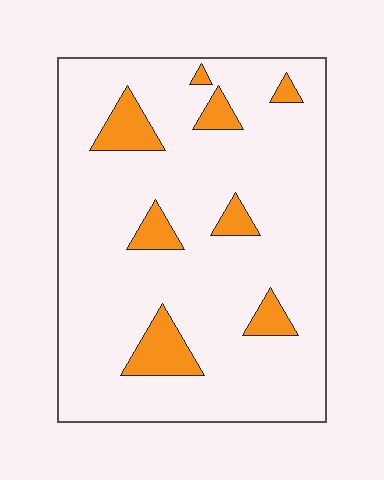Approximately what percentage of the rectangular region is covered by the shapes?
Approximately 10%.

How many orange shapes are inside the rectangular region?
8.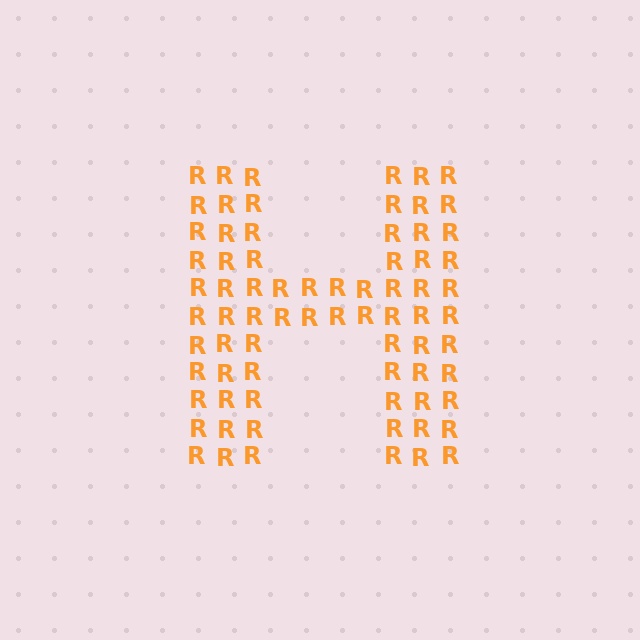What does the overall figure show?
The overall figure shows the letter H.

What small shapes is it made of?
It is made of small letter R's.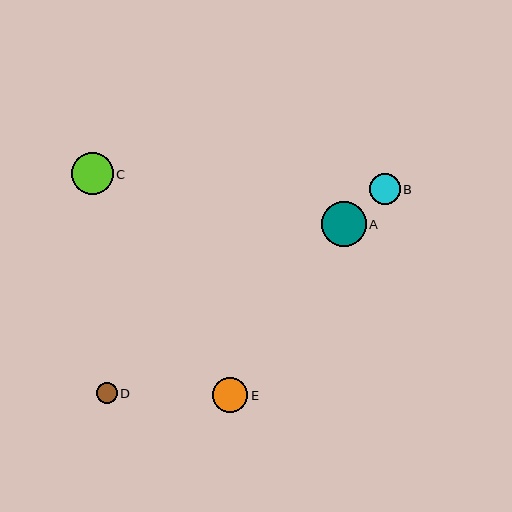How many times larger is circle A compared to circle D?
Circle A is approximately 2.2 times the size of circle D.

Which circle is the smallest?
Circle D is the smallest with a size of approximately 21 pixels.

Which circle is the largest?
Circle A is the largest with a size of approximately 45 pixels.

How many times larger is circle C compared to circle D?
Circle C is approximately 2.0 times the size of circle D.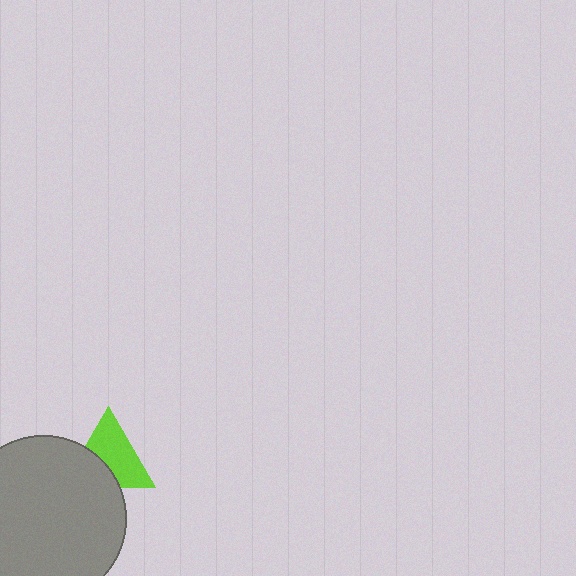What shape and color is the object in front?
The object in front is a gray circle.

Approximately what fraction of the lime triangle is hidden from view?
Roughly 36% of the lime triangle is hidden behind the gray circle.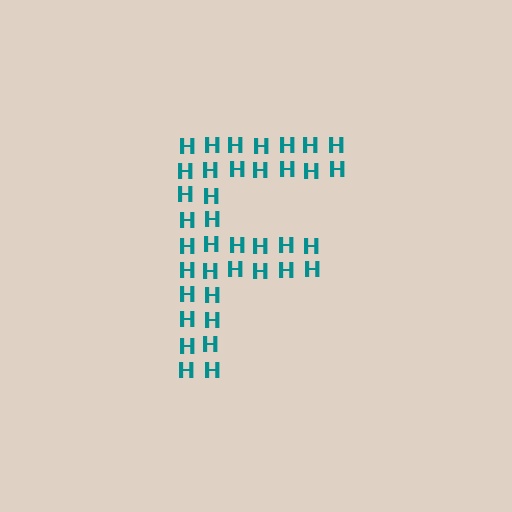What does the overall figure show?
The overall figure shows the letter F.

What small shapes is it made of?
It is made of small letter H's.